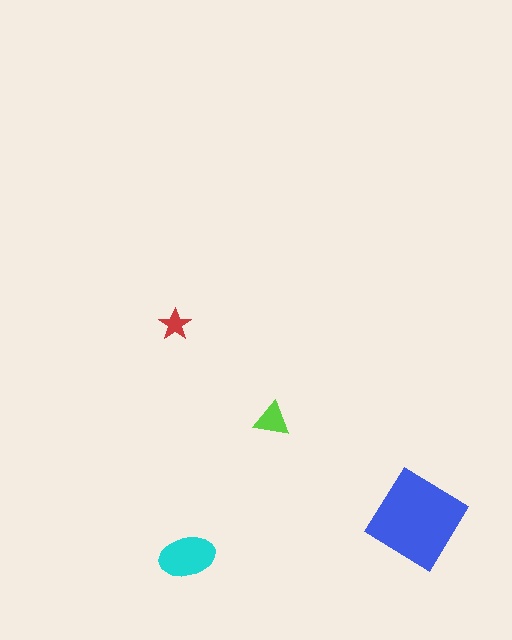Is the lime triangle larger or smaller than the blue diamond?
Smaller.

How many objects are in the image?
There are 4 objects in the image.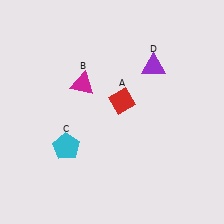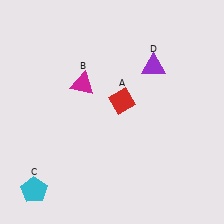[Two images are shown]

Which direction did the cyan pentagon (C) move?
The cyan pentagon (C) moved down.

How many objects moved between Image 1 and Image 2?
1 object moved between the two images.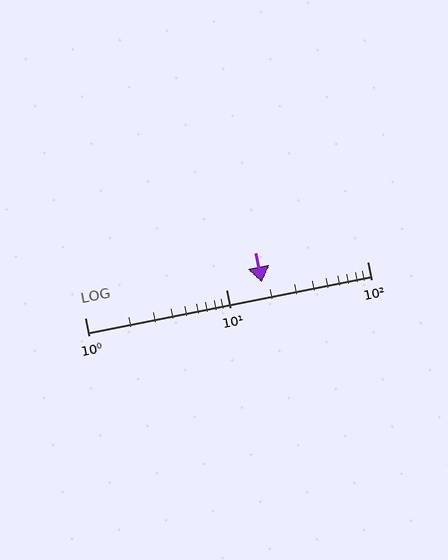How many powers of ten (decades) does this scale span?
The scale spans 2 decades, from 1 to 100.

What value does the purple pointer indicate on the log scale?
The pointer indicates approximately 18.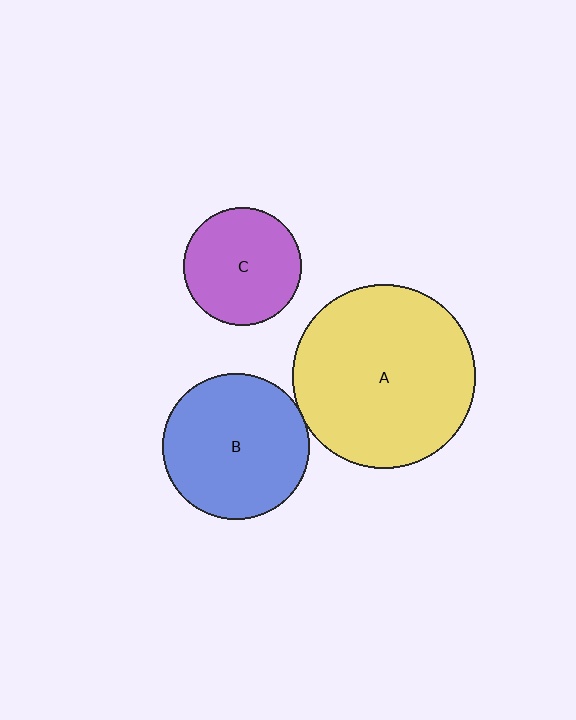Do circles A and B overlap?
Yes.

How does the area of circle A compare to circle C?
Approximately 2.4 times.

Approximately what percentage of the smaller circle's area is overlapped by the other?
Approximately 5%.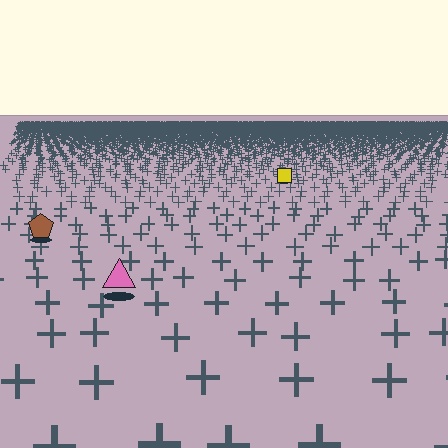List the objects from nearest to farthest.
From nearest to farthest: the pink triangle, the brown pentagon, the yellow square.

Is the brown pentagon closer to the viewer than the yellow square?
Yes. The brown pentagon is closer — you can tell from the texture gradient: the ground texture is coarser near it.